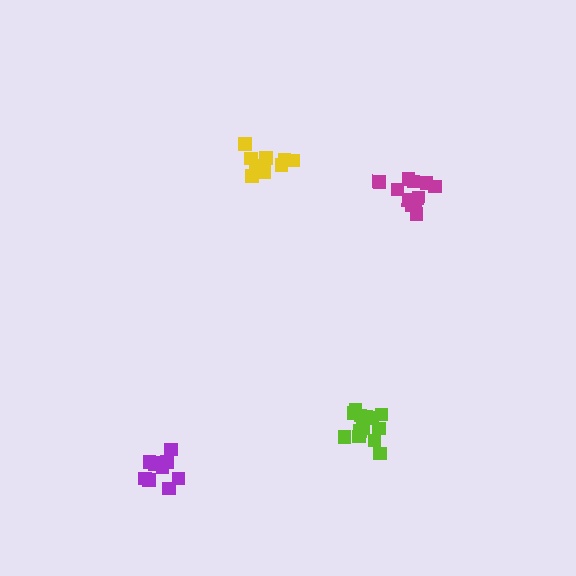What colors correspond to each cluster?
The clusters are colored: yellow, lime, magenta, purple.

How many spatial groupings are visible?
There are 4 spatial groupings.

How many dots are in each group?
Group 1: 10 dots, Group 2: 13 dots, Group 3: 12 dots, Group 4: 10 dots (45 total).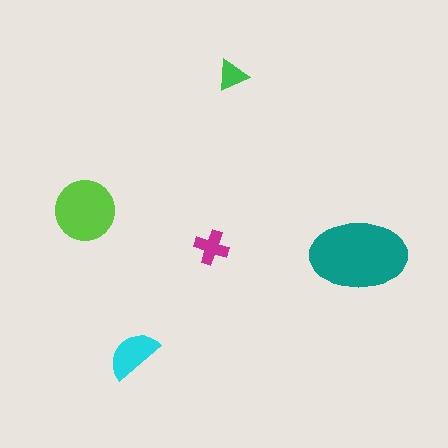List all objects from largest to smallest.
The teal ellipse, the lime circle, the cyan semicircle, the magenta cross, the green triangle.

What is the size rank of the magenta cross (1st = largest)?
4th.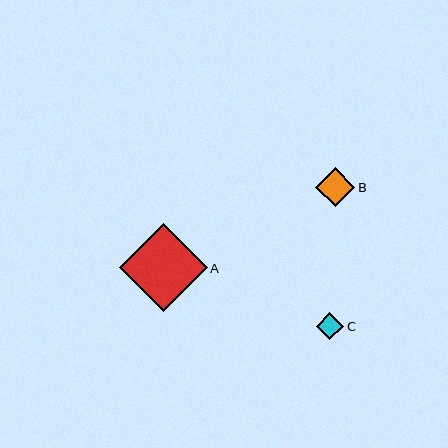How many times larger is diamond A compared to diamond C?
Diamond A is approximately 3.2 times the size of diamond C.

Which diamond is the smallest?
Diamond C is the smallest with a size of approximately 28 pixels.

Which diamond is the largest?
Diamond A is the largest with a size of approximately 88 pixels.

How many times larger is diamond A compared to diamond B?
Diamond A is approximately 2.3 times the size of diamond B.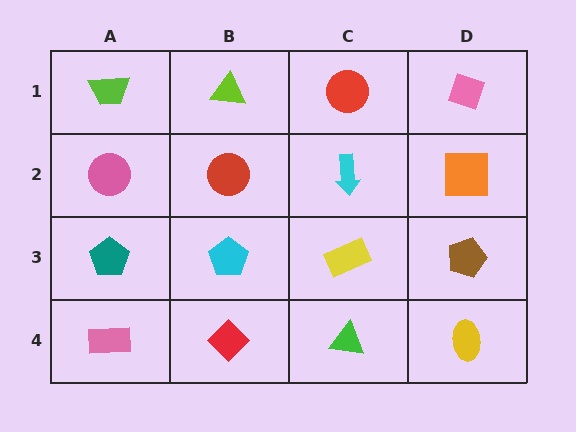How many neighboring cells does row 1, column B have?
3.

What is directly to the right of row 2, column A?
A red circle.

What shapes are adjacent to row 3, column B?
A red circle (row 2, column B), a red diamond (row 4, column B), a teal pentagon (row 3, column A), a yellow rectangle (row 3, column C).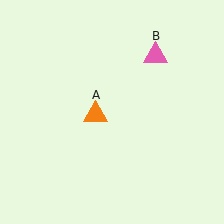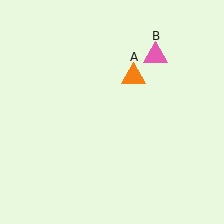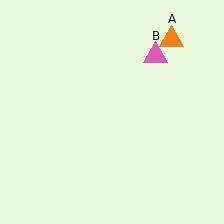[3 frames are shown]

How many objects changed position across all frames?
1 object changed position: orange triangle (object A).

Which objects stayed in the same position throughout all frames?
Pink triangle (object B) remained stationary.